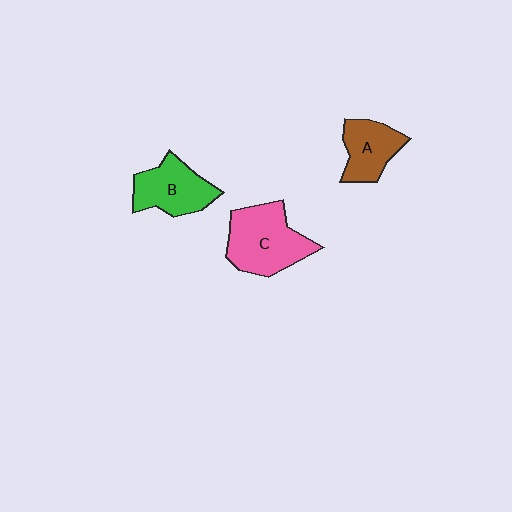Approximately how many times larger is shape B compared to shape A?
Approximately 1.2 times.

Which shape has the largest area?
Shape C (pink).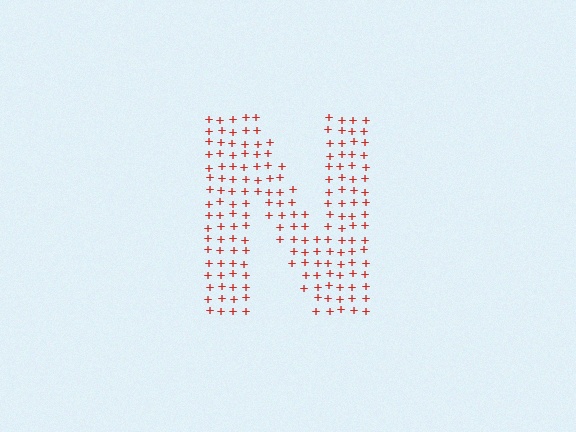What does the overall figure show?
The overall figure shows the letter N.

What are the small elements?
The small elements are plus signs.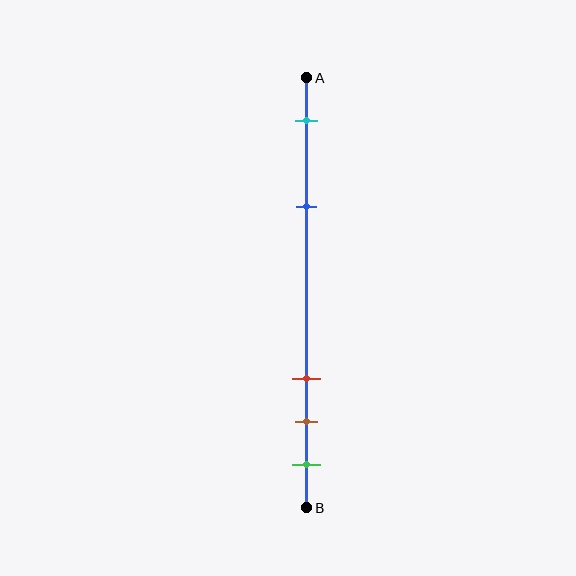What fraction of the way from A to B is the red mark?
The red mark is approximately 70% (0.7) of the way from A to B.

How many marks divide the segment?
There are 5 marks dividing the segment.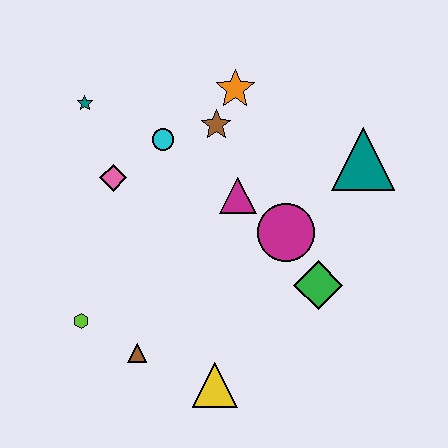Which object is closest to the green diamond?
The magenta circle is closest to the green diamond.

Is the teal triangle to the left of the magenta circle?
No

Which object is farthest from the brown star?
The yellow triangle is farthest from the brown star.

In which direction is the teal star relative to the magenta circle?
The teal star is to the left of the magenta circle.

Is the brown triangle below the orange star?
Yes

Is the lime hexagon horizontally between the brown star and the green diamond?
No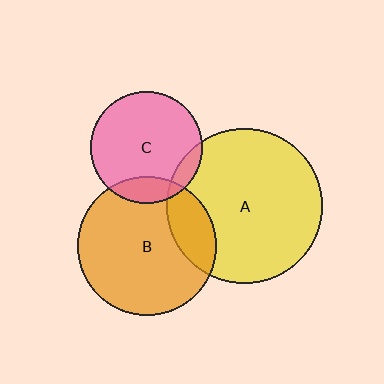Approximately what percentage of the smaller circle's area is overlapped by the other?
Approximately 10%.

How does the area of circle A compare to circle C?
Approximately 1.9 times.